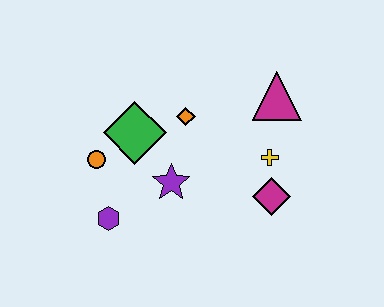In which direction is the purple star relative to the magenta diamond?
The purple star is to the left of the magenta diamond.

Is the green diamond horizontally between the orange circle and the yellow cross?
Yes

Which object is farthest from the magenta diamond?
The orange circle is farthest from the magenta diamond.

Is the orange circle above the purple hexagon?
Yes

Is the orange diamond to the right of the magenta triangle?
No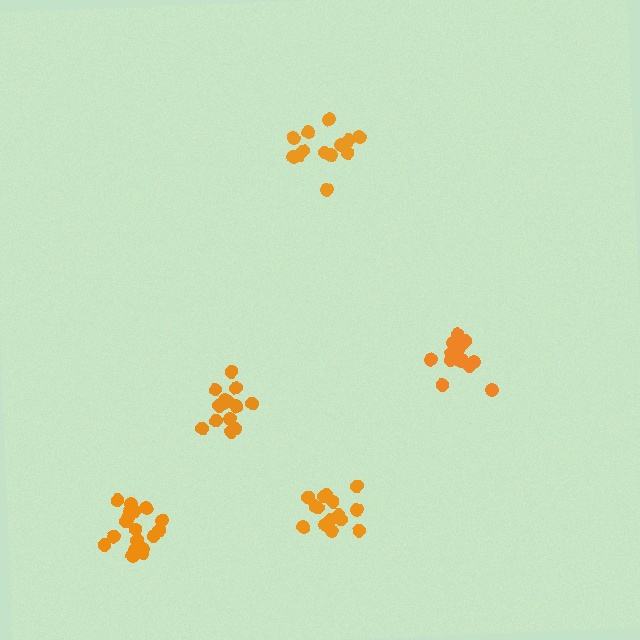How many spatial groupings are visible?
There are 5 spatial groupings.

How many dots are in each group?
Group 1: 13 dots, Group 2: 14 dots, Group 3: 16 dots, Group 4: 19 dots, Group 5: 15 dots (77 total).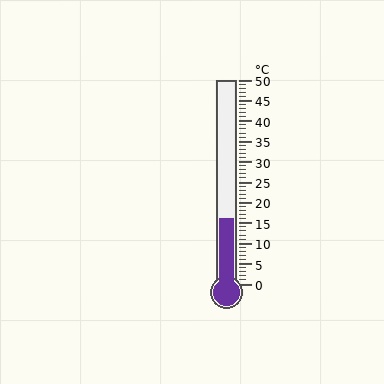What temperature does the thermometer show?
The thermometer shows approximately 16°C.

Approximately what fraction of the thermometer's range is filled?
The thermometer is filled to approximately 30% of its range.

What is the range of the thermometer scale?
The thermometer scale ranges from 0°C to 50°C.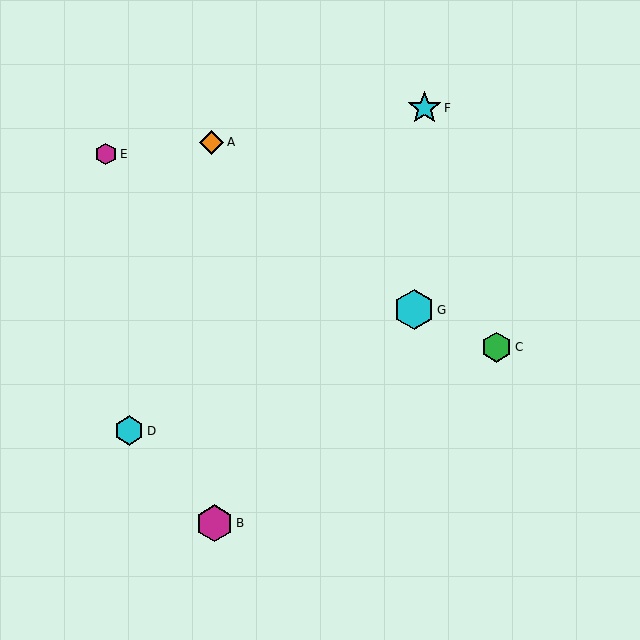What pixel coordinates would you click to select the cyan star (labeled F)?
Click at (424, 108) to select the cyan star F.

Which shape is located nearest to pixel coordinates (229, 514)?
The magenta hexagon (labeled B) at (214, 523) is nearest to that location.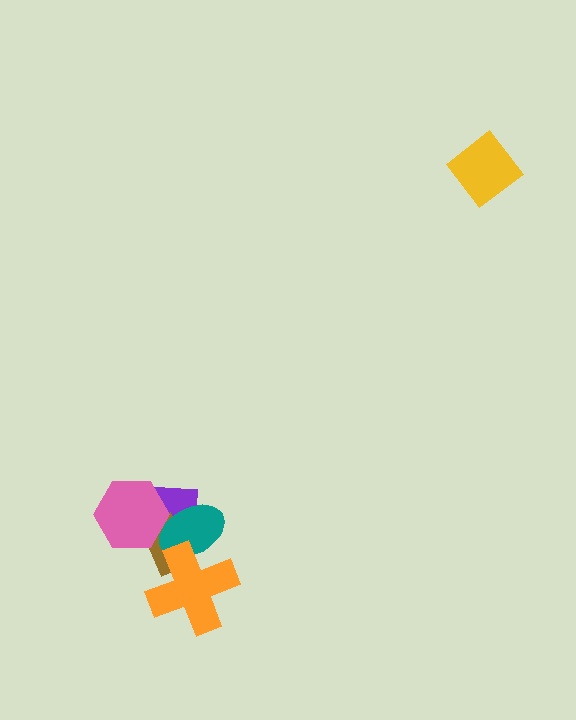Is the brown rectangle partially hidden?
Yes, it is partially covered by another shape.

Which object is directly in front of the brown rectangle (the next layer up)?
The teal ellipse is directly in front of the brown rectangle.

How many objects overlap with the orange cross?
2 objects overlap with the orange cross.